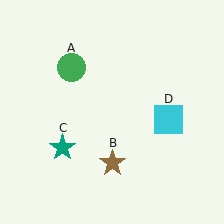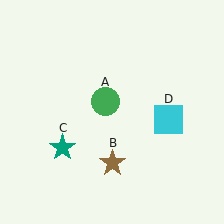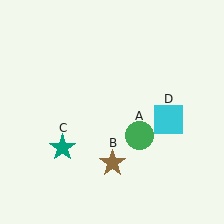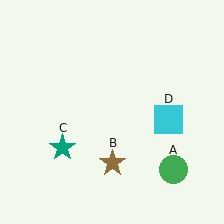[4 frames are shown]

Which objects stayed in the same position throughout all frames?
Brown star (object B) and teal star (object C) and cyan square (object D) remained stationary.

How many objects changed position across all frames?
1 object changed position: green circle (object A).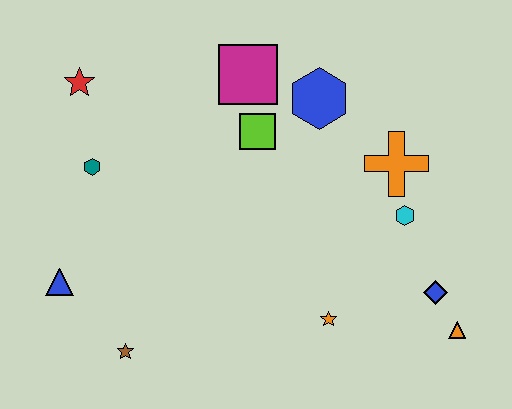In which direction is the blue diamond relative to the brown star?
The blue diamond is to the right of the brown star.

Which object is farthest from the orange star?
The red star is farthest from the orange star.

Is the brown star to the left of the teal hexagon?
No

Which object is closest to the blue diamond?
The orange triangle is closest to the blue diamond.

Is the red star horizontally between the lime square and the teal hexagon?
No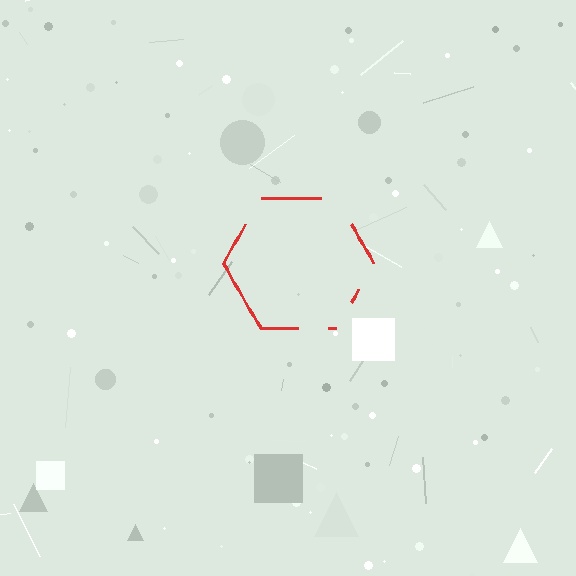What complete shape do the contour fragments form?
The contour fragments form a hexagon.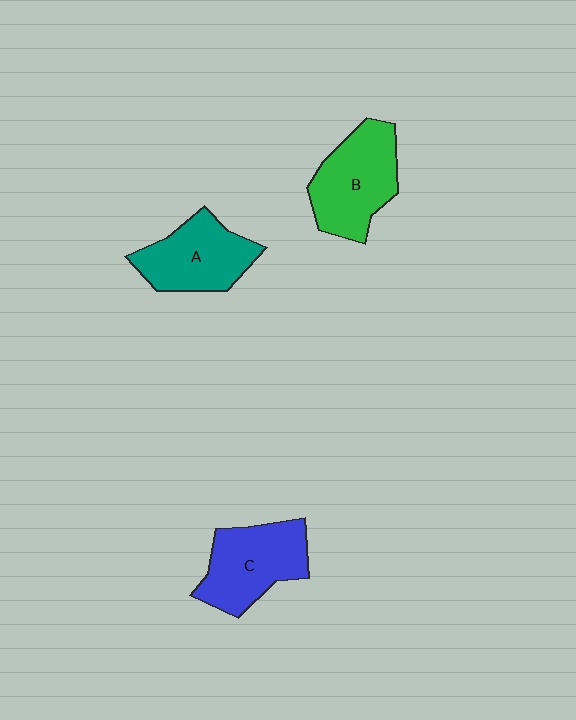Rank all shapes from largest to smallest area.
From largest to smallest: B (green), C (blue), A (teal).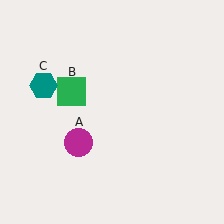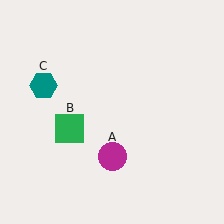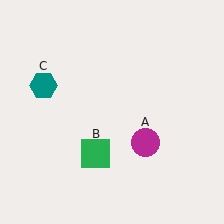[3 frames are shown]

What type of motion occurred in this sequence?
The magenta circle (object A), green square (object B) rotated counterclockwise around the center of the scene.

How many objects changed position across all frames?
2 objects changed position: magenta circle (object A), green square (object B).